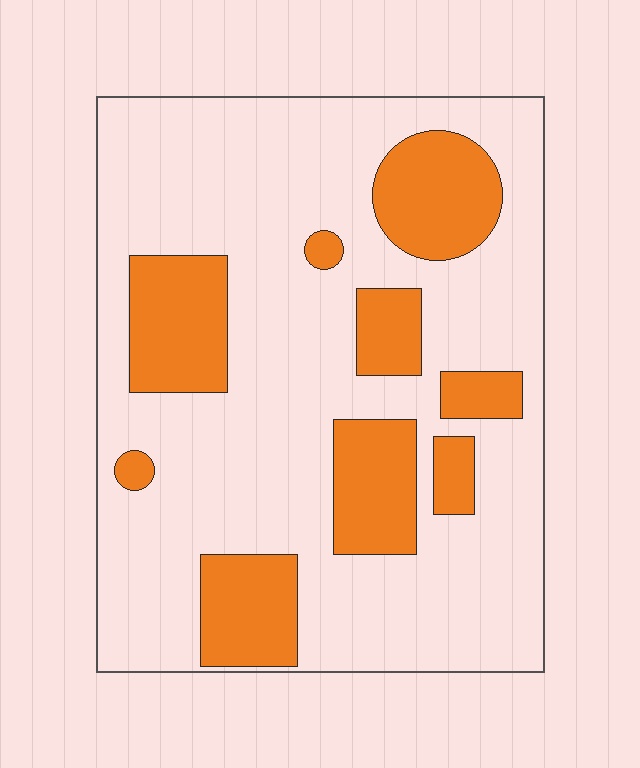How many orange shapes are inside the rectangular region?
9.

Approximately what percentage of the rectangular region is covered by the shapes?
Approximately 25%.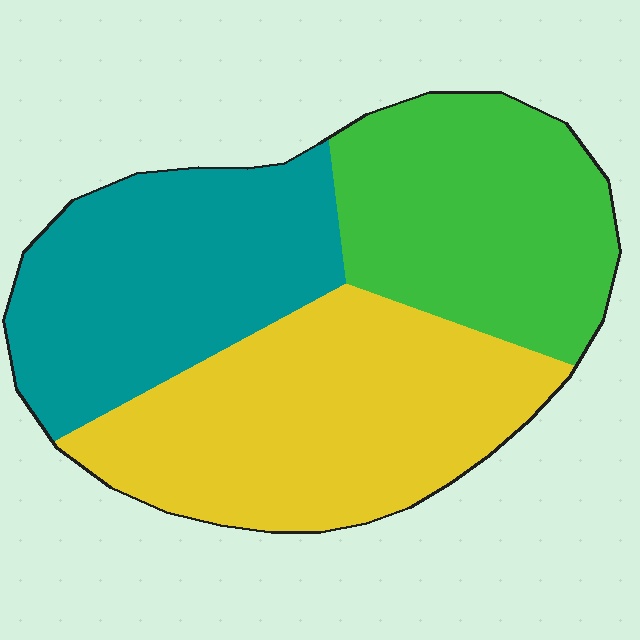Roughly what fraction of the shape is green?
Green takes up about one third (1/3) of the shape.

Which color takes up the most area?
Yellow, at roughly 40%.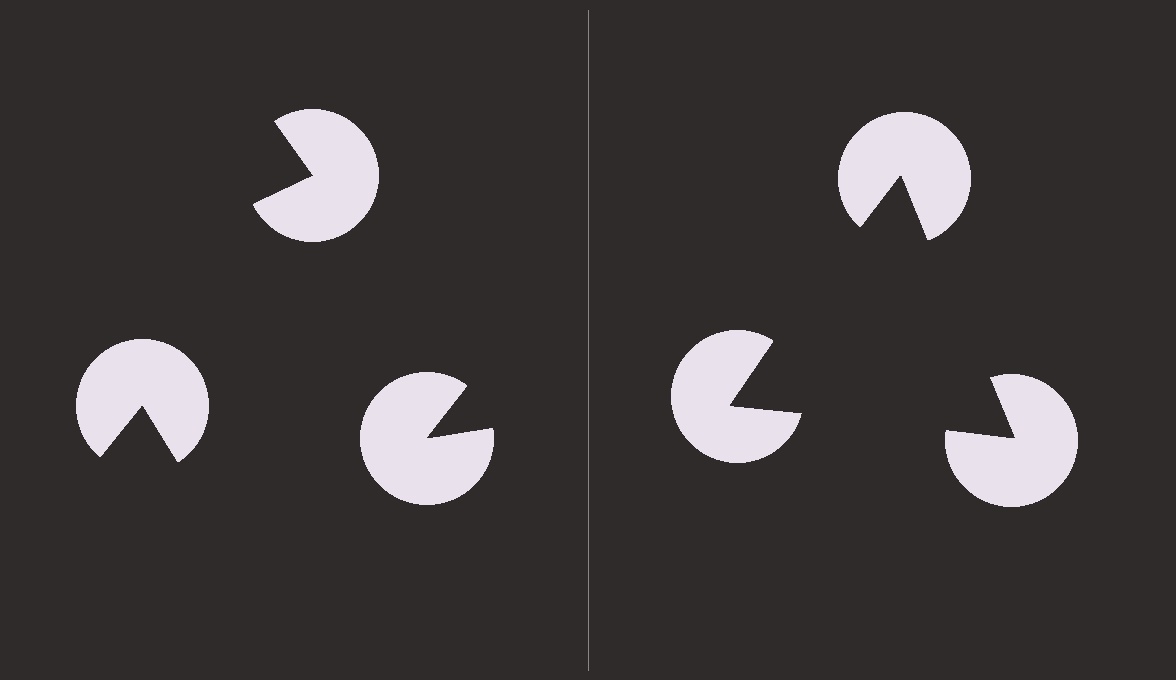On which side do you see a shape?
An illusory triangle appears on the right side. On the left side the wedge cuts are rotated, so no coherent shape forms.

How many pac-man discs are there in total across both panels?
6 — 3 on each side.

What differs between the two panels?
The pac-man discs are positioned identically on both sides; only the wedge orientations differ. On the right they align to a triangle; on the left they are misaligned.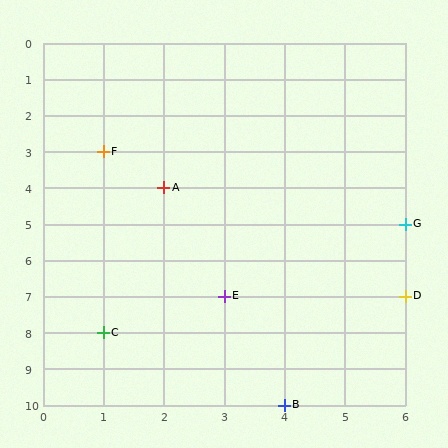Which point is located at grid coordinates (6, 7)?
Point D is at (6, 7).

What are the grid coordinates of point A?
Point A is at grid coordinates (2, 4).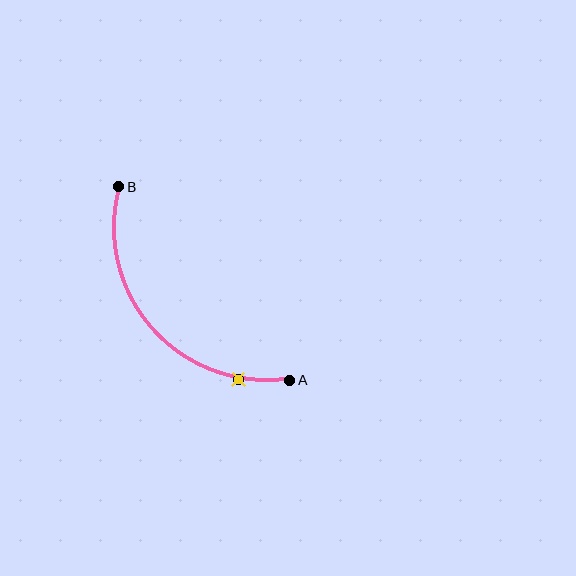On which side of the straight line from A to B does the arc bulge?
The arc bulges below and to the left of the straight line connecting A and B.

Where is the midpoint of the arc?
The arc midpoint is the point on the curve farthest from the straight line joining A and B. It sits below and to the left of that line.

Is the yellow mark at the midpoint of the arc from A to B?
No. The yellow mark lies on the arc but is closer to endpoint A. The arc midpoint would be at the point on the curve equidistant along the arc from both A and B.